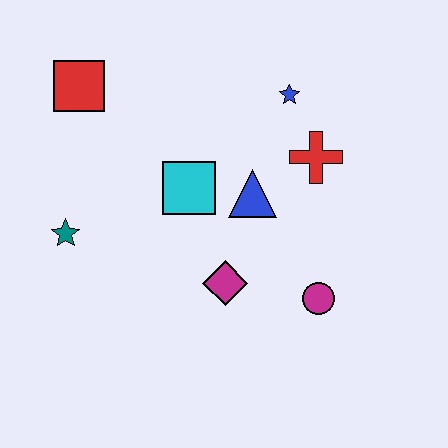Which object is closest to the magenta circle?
The magenta diamond is closest to the magenta circle.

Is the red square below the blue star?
No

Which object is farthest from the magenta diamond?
The red square is farthest from the magenta diamond.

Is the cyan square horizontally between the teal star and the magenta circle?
Yes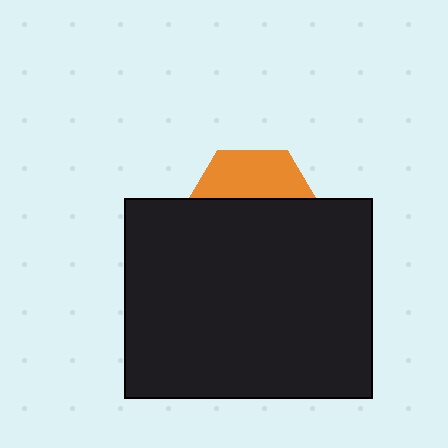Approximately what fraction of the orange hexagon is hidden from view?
Roughly 64% of the orange hexagon is hidden behind the black rectangle.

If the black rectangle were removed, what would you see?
You would see the complete orange hexagon.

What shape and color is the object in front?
The object in front is a black rectangle.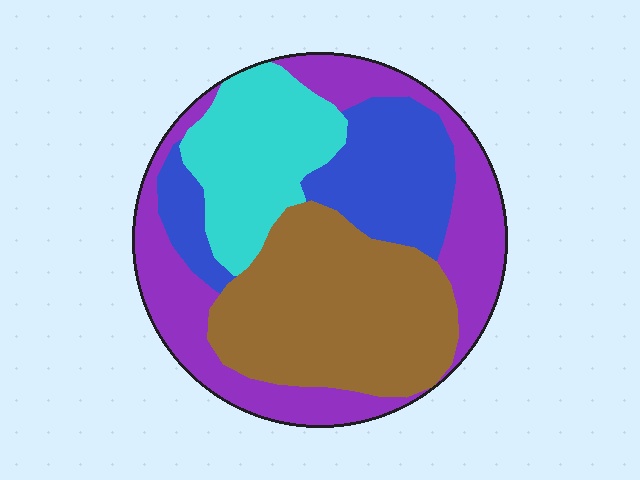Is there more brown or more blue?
Brown.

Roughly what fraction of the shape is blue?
Blue covers about 20% of the shape.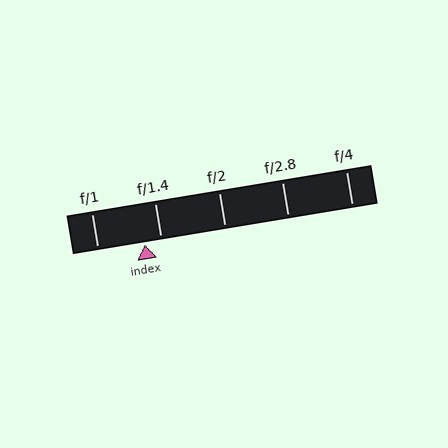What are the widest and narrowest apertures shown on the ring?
The widest aperture shown is f/1 and the narrowest is f/4.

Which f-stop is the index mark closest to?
The index mark is closest to f/1.4.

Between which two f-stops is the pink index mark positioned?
The index mark is between f/1 and f/1.4.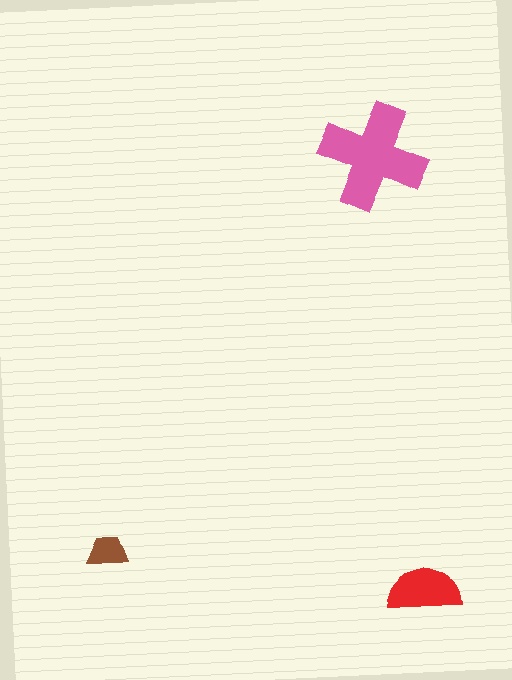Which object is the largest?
The pink cross.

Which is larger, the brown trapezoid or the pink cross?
The pink cross.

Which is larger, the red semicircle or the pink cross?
The pink cross.